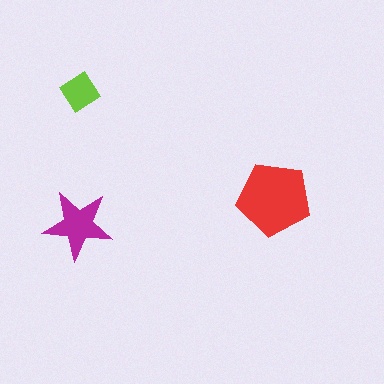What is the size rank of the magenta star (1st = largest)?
2nd.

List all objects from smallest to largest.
The lime diamond, the magenta star, the red pentagon.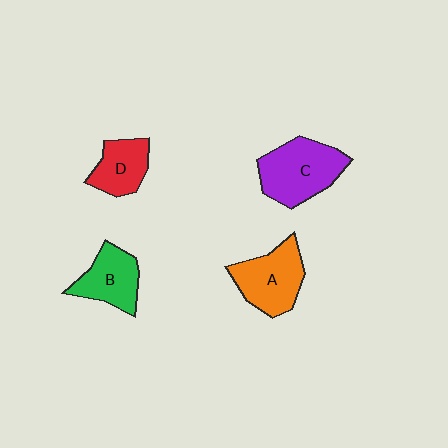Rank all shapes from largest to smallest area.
From largest to smallest: C (purple), A (orange), B (green), D (red).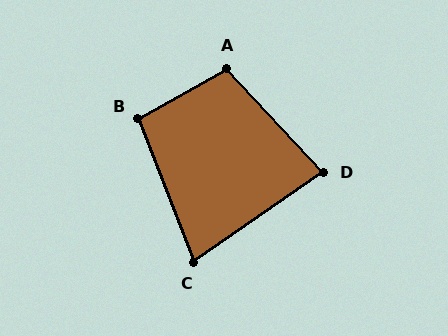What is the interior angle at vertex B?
Approximately 98 degrees (obtuse).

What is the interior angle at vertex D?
Approximately 82 degrees (acute).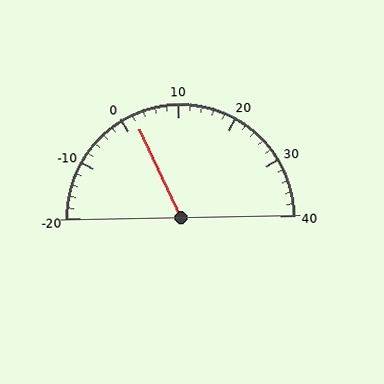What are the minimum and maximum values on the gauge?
The gauge ranges from -20 to 40.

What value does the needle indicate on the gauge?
The needle indicates approximately 2.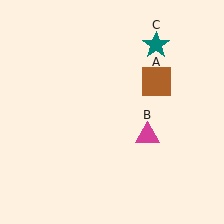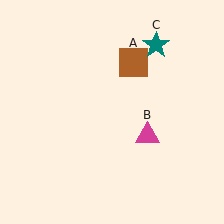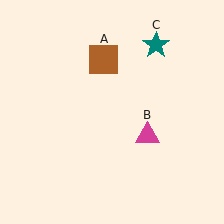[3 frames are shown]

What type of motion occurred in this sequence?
The brown square (object A) rotated counterclockwise around the center of the scene.